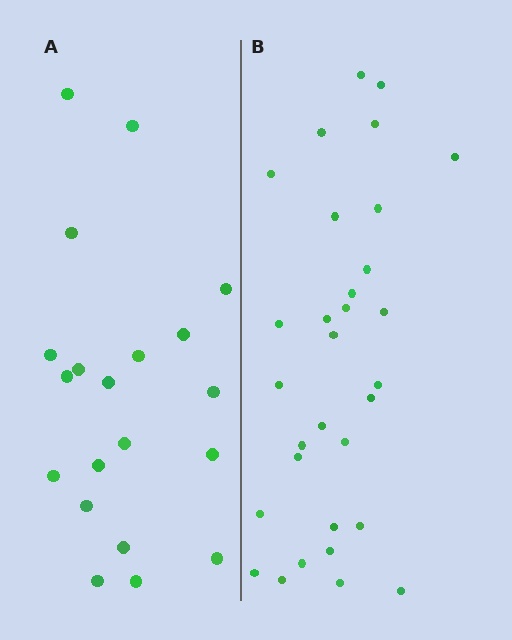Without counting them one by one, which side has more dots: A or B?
Region B (the right region) has more dots.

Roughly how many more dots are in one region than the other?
Region B has roughly 12 or so more dots than region A.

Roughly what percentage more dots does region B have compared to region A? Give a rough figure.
About 55% more.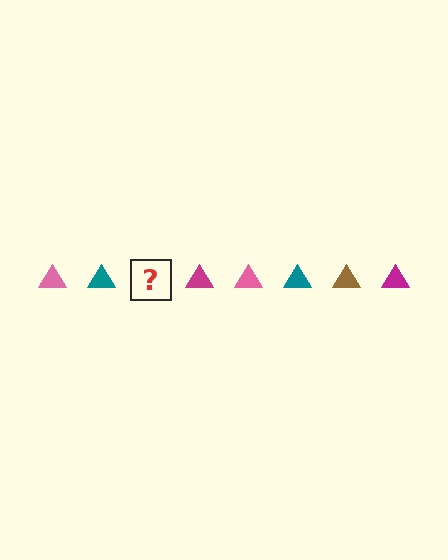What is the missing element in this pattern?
The missing element is a brown triangle.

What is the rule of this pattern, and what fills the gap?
The rule is that the pattern cycles through pink, teal, brown, magenta triangles. The gap should be filled with a brown triangle.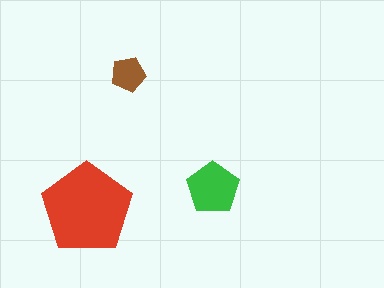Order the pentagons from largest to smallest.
the red one, the green one, the brown one.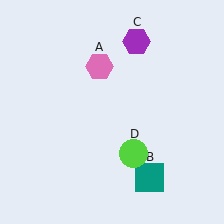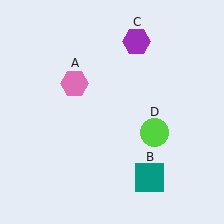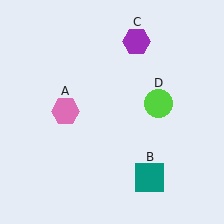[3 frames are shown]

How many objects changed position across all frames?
2 objects changed position: pink hexagon (object A), lime circle (object D).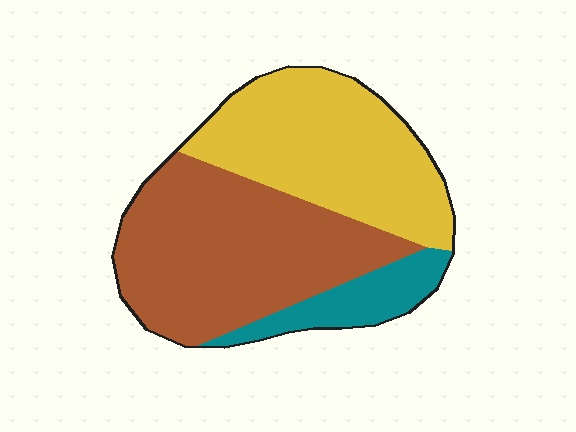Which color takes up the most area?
Brown, at roughly 50%.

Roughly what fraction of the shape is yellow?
Yellow takes up about two fifths (2/5) of the shape.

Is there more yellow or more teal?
Yellow.